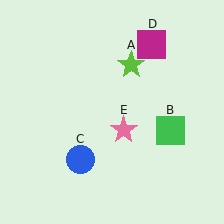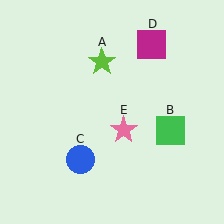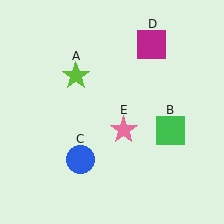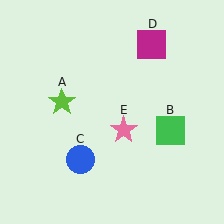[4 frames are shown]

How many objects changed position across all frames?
1 object changed position: lime star (object A).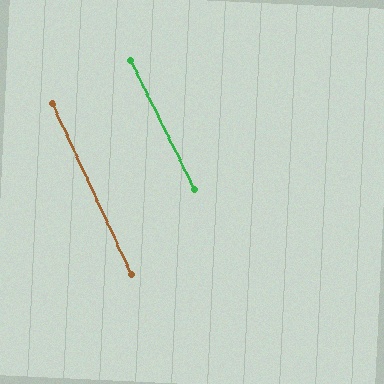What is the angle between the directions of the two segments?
Approximately 1 degree.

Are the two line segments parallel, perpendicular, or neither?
Parallel — their directions differ by only 1.1°.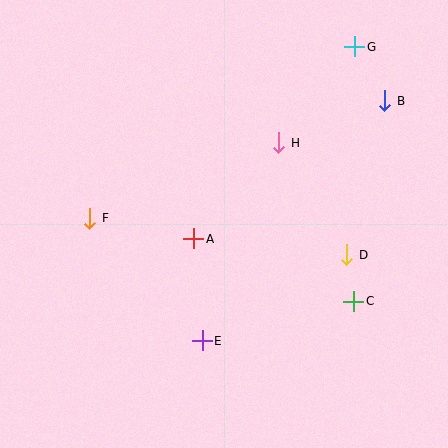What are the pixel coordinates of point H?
Point H is at (279, 143).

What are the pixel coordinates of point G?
Point G is at (355, 47).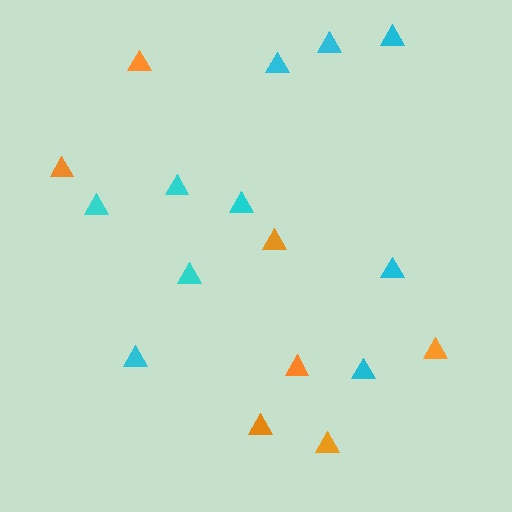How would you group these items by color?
There are 2 groups: one group of cyan triangles (10) and one group of orange triangles (7).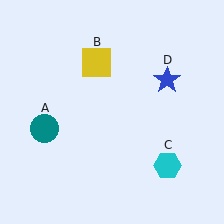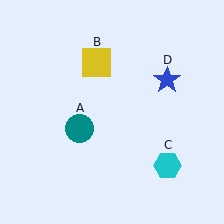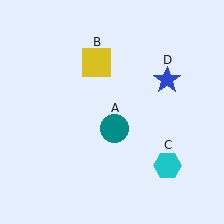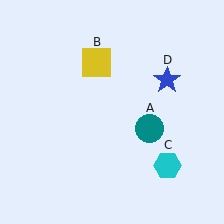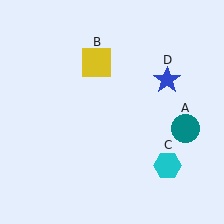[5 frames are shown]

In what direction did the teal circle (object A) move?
The teal circle (object A) moved right.